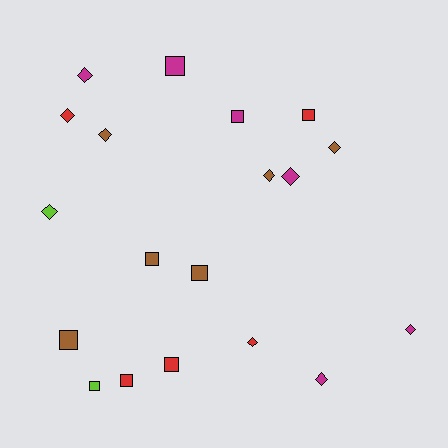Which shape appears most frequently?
Diamond, with 10 objects.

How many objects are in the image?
There are 19 objects.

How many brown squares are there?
There are 3 brown squares.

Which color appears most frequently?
Brown, with 6 objects.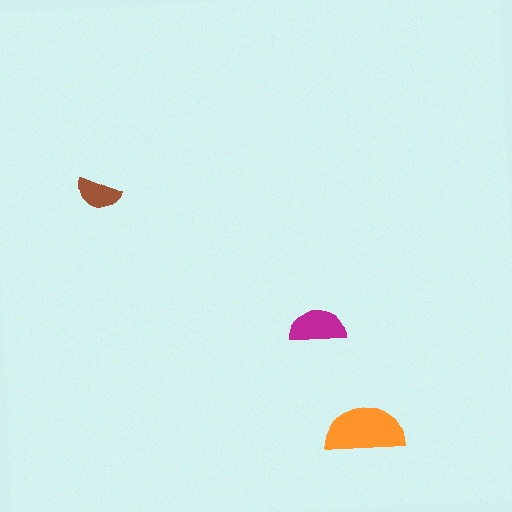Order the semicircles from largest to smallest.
the orange one, the magenta one, the brown one.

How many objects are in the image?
There are 3 objects in the image.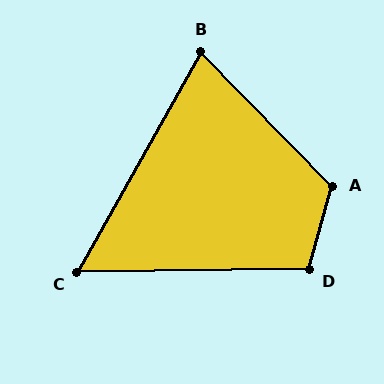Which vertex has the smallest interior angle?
C, at approximately 60 degrees.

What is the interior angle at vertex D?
Approximately 106 degrees (obtuse).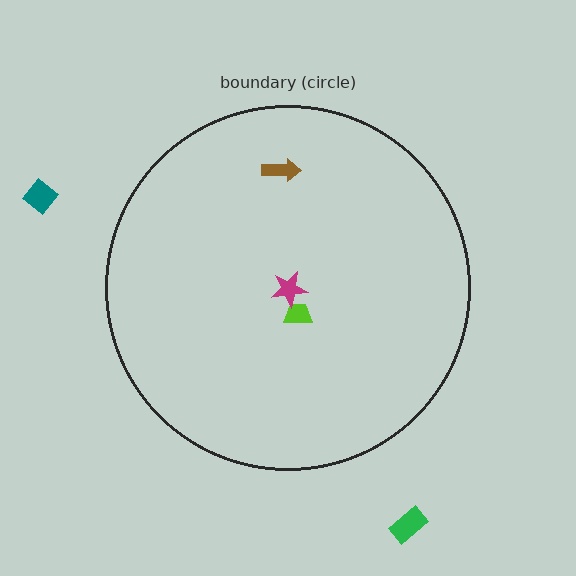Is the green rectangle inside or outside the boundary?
Outside.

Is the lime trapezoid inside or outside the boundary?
Inside.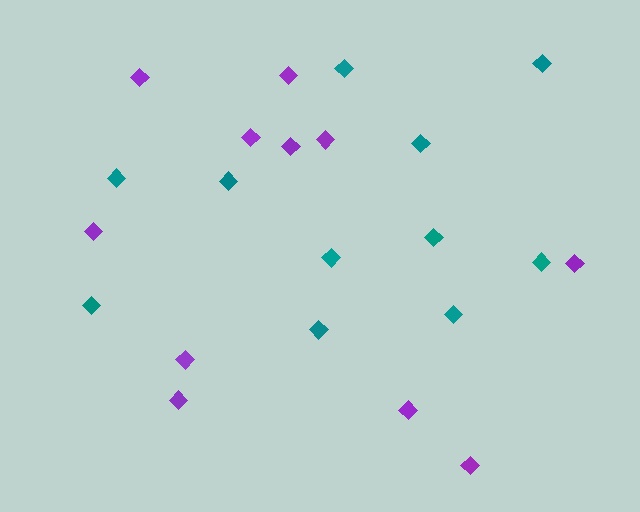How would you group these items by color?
There are 2 groups: one group of purple diamonds (11) and one group of teal diamonds (11).